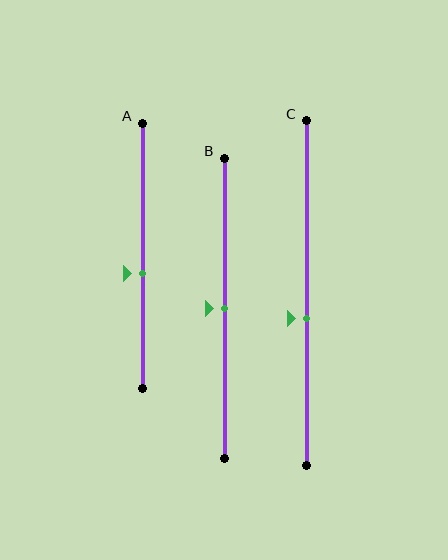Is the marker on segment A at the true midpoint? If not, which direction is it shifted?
No, the marker on segment A is shifted downward by about 7% of the segment length.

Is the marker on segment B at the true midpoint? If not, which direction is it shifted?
Yes, the marker on segment B is at the true midpoint.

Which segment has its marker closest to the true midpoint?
Segment B has its marker closest to the true midpoint.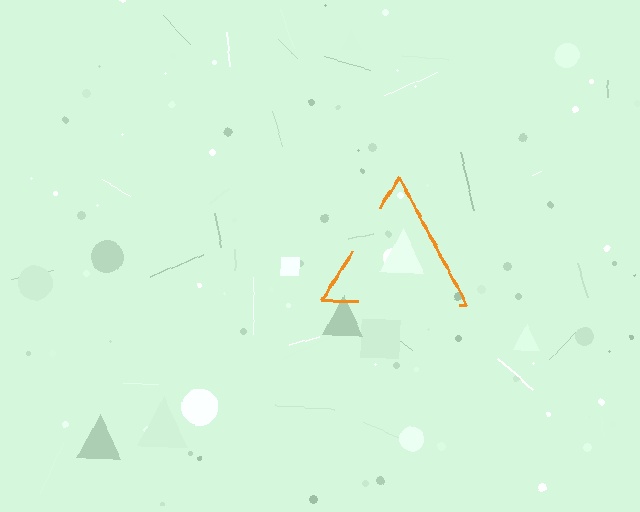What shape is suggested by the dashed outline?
The dashed outline suggests a triangle.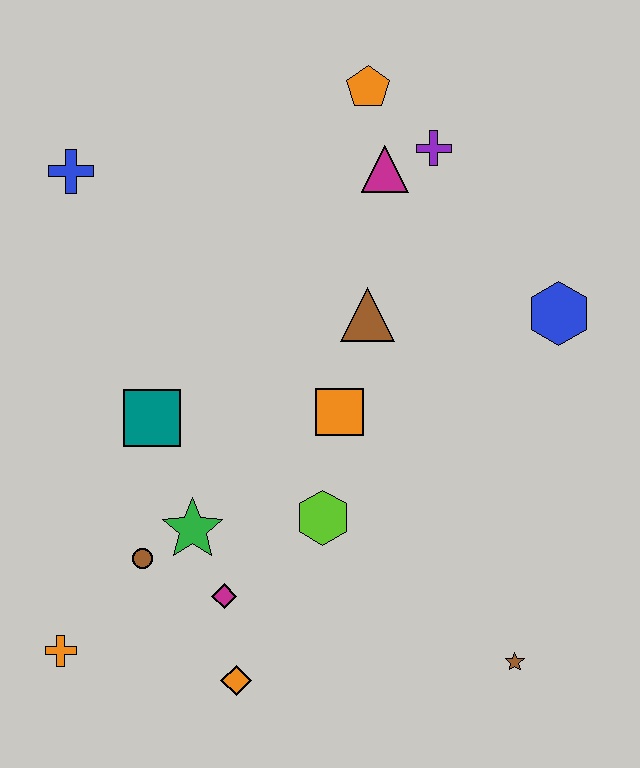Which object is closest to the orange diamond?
The magenta diamond is closest to the orange diamond.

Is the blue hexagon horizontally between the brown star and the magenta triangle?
No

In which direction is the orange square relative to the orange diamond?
The orange square is above the orange diamond.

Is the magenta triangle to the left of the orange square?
No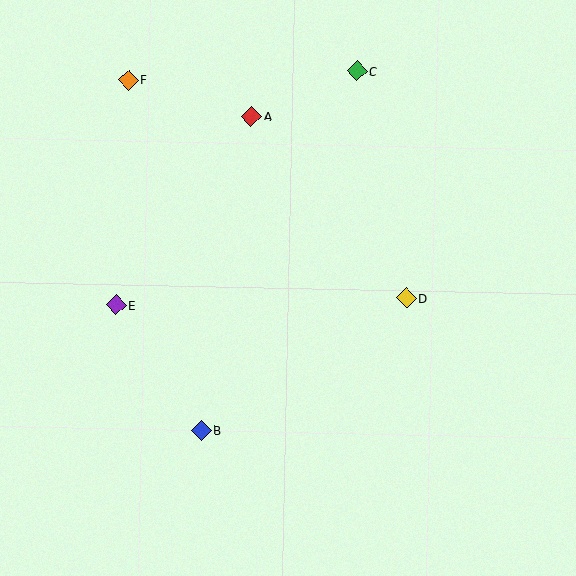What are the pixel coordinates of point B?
Point B is at (201, 430).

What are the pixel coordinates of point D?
Point D is at (406, 298).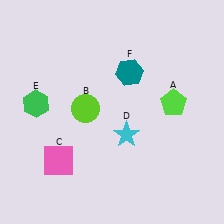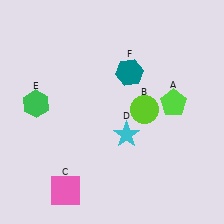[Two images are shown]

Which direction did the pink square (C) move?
The pink square (C) moved down.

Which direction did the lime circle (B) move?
The lime circle (B) moved right.